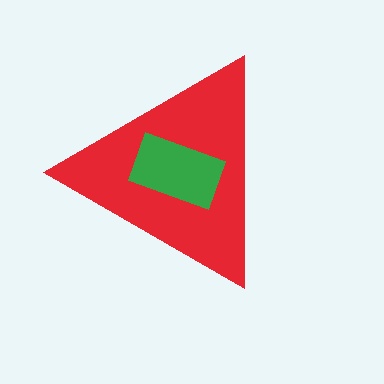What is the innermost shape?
The green rectangle.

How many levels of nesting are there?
2.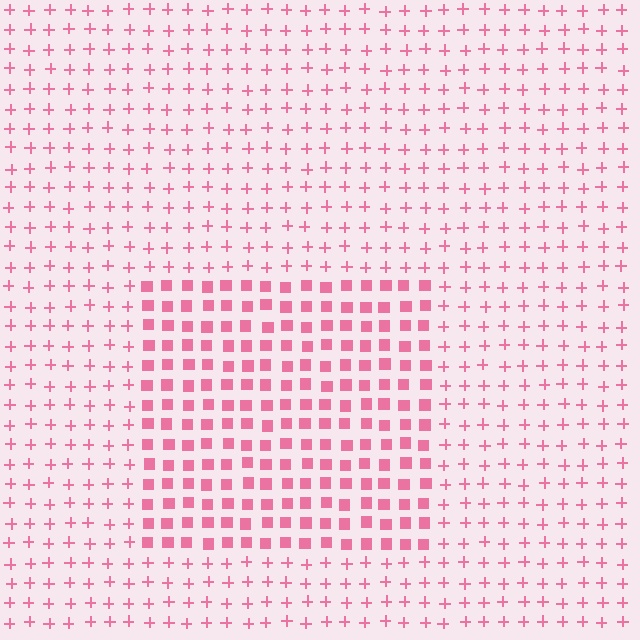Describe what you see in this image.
The image is filled with small pink elements arranged in a uniform grid. A rectangle-shaped region contains squares, while the surrounding area contains plus signs. The boundary is defined purely by the change in element shape.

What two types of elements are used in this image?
The image uses squares inside the rectangle region and plus signs outside it.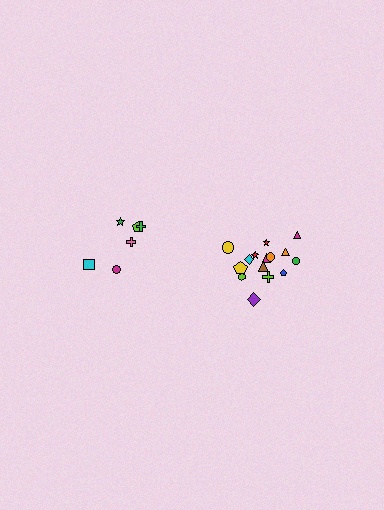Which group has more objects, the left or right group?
The right group.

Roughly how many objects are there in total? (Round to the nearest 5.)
Roughly 20 objects in total.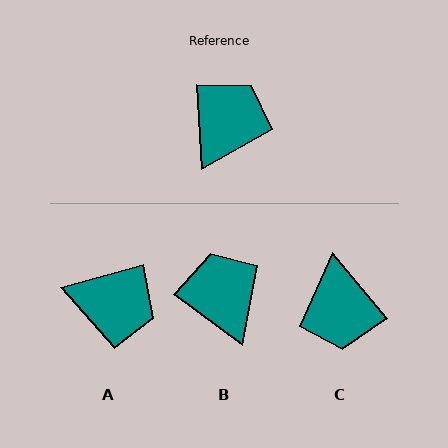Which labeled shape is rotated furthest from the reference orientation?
C, about 144 degrees away.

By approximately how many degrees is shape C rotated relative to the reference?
Approximately 144 degrees clockwise.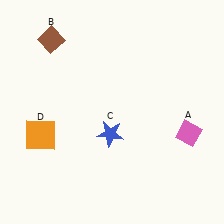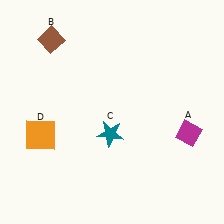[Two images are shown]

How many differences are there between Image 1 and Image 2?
There are 2 differences between the two images.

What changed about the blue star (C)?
In Image 1, C is blue. In Image 2, it changed to teal.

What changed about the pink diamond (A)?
In Image 1, A is pink. In Image 2, it changed to magenta.